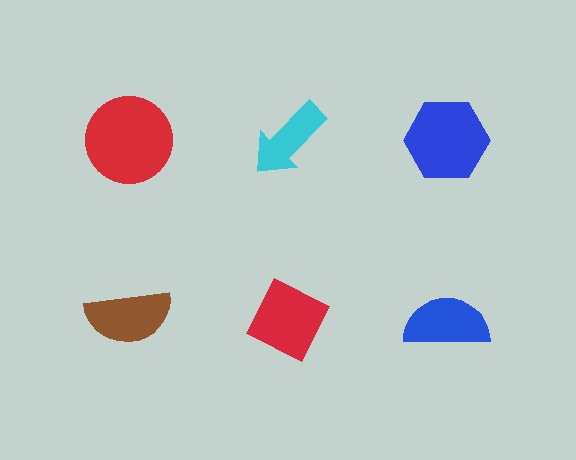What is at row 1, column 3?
A blue hexagon.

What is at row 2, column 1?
A brown semicircle.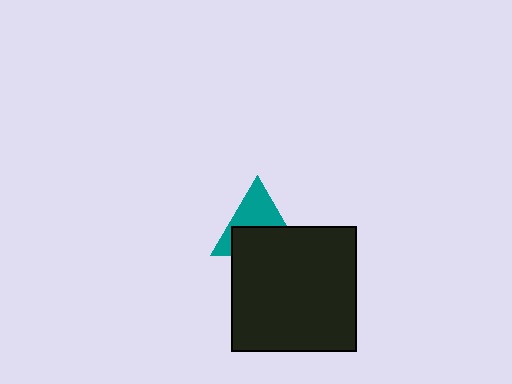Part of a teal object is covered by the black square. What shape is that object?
It is a triangle.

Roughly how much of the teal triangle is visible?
About half of it is visible (roughly 50%).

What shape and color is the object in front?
The object in front is a black square.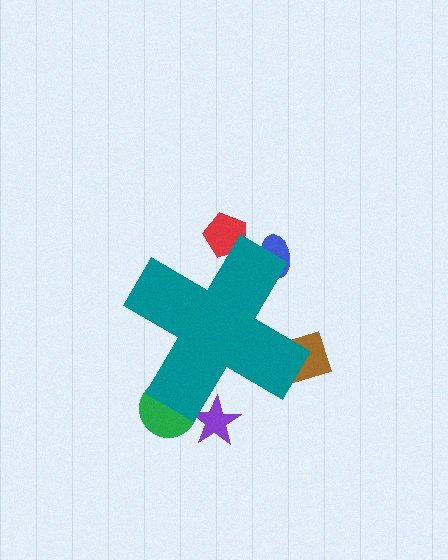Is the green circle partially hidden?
Yes, the green circle is partially hidden behind the teal cross.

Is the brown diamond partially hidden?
Yes, the brown diamond is partially hidden behind the teal cross.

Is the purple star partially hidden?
Yes, the purple star is partially hidden behind the teal cross.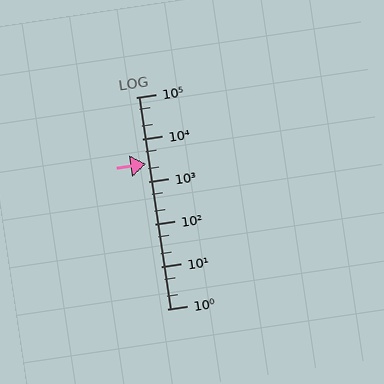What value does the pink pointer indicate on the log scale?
The pointer indicates approximately 2700.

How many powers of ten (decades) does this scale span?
The scale spans 5 decades, from 1 to 100000.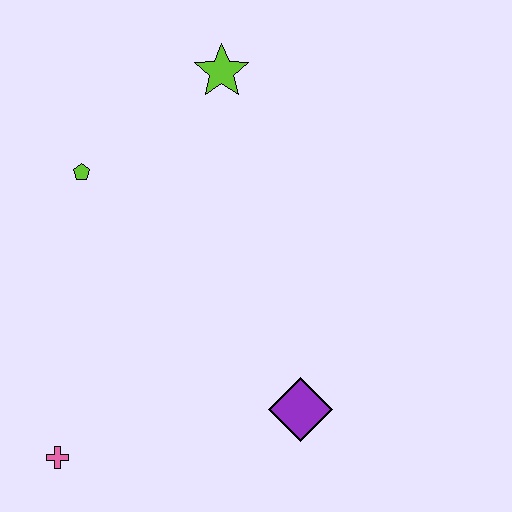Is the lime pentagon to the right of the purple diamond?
No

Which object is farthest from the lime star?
The pink cross is farthest from the lime star.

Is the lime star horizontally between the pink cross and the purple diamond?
Yes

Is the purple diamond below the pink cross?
No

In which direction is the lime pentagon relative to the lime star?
The lime pentagon is to the left of the lime star.